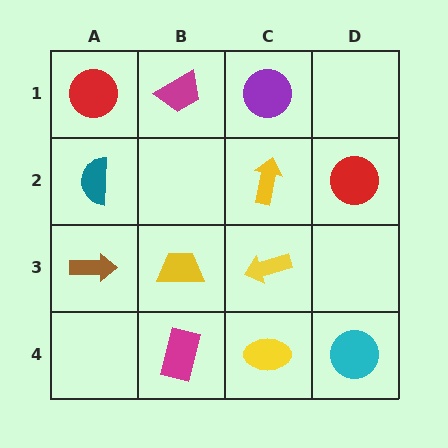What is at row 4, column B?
A magenta rectangle.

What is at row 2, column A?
A teal semicircle.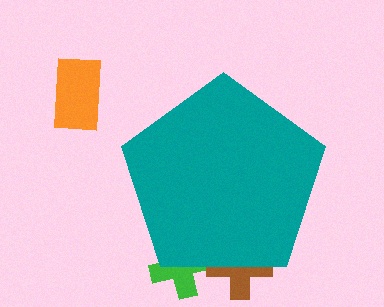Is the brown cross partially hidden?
Yes, the brown cross is partially hidden behind the teal pentagon.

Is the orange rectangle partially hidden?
No, the orange rectangle is fully visible.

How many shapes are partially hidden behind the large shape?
2 shapes are partially hidden.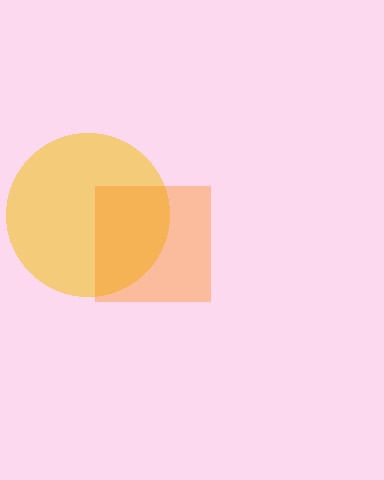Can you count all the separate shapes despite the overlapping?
Yes, there are 2 separate shapes.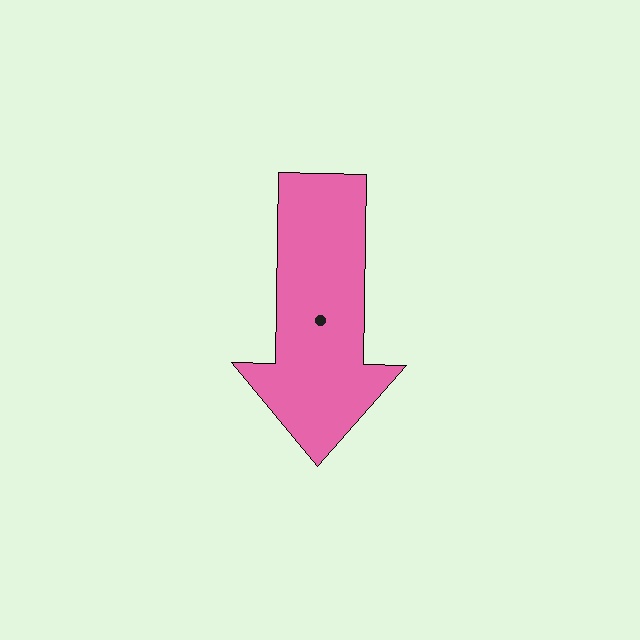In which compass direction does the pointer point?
South.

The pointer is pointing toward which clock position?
Roughly 6 o'clock.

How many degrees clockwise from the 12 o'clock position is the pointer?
Approximately 181 degrees.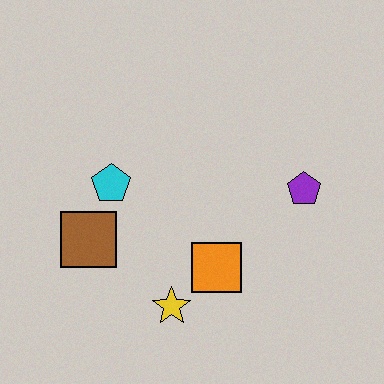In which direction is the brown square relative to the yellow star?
The brown square is to the left of the yellow star.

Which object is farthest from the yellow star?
The purple pentagon is farthest from the yellow star.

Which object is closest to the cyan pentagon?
The brown square is closest to the cyan pentagon.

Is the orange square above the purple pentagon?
No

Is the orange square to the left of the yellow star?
No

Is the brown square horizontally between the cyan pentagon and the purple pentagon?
No